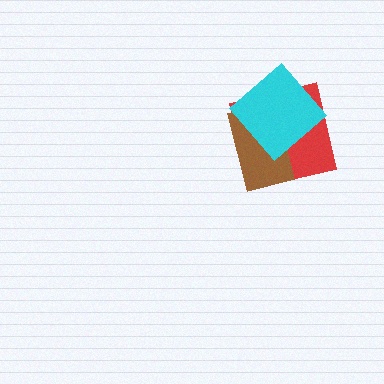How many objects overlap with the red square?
2 objects overlap with the red square.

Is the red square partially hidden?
Yes, it is partially covered by another shape.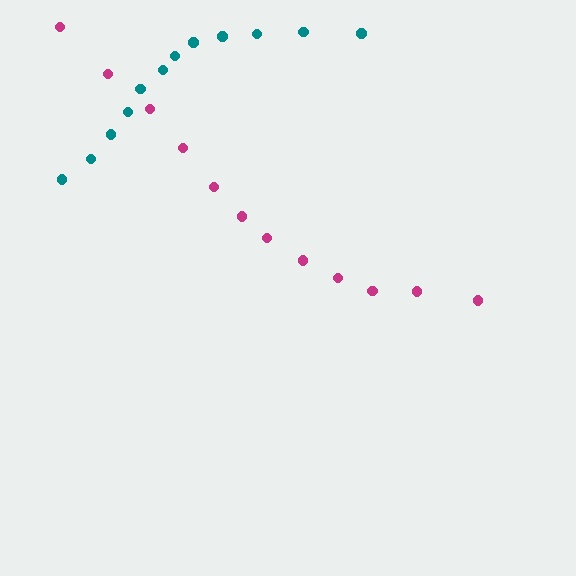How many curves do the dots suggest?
There are 2 distinct paths.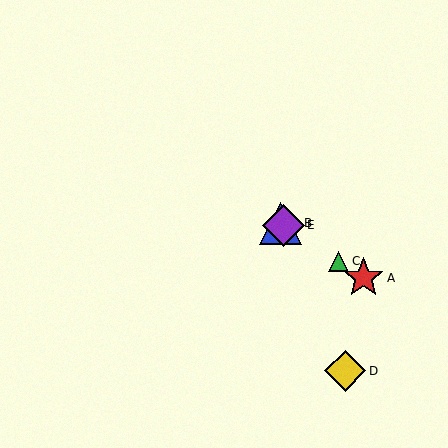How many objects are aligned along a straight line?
4 objects (A, B, C, E) are aligned along a straight line.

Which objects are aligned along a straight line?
Objects A, B, C, E are aligned along a straight line.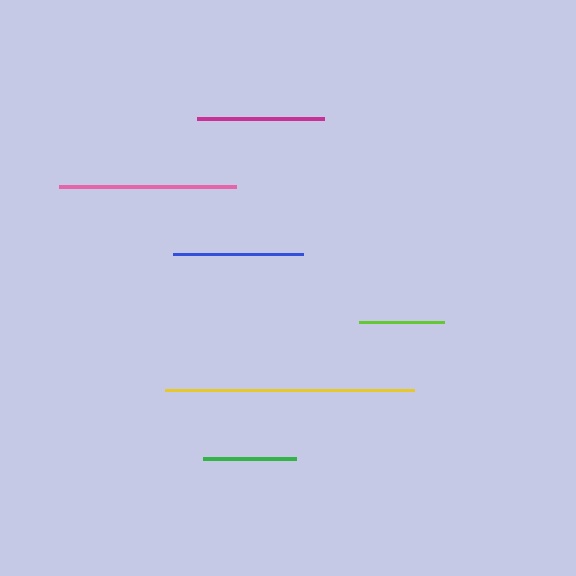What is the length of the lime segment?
The lime segment is approximately 85 pixels long.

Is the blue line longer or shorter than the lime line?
The blue line is longer than the lime line.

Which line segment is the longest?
The yellow line is the longest at approximately 249 pixels.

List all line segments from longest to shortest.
From longest to shortest: yellow, pink, blue, magenta, green, lime.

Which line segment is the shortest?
The lime line is the shortest at approximately 85 pixels.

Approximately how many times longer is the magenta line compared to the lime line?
The magenta line is approximately 1.5 times the length of the lime line.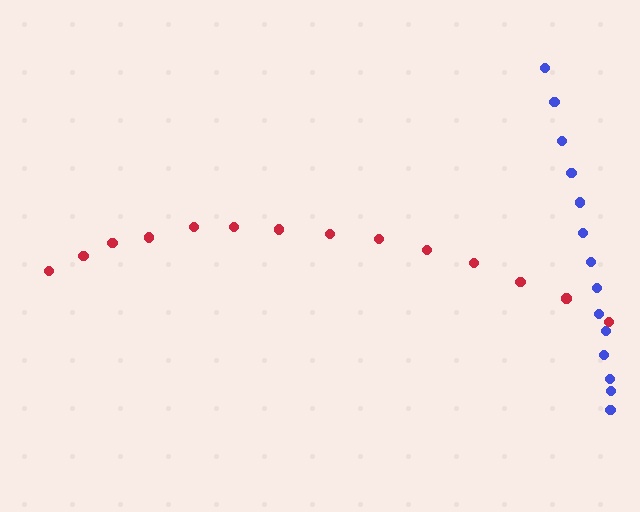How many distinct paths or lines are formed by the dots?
There are 2 distinct paths.